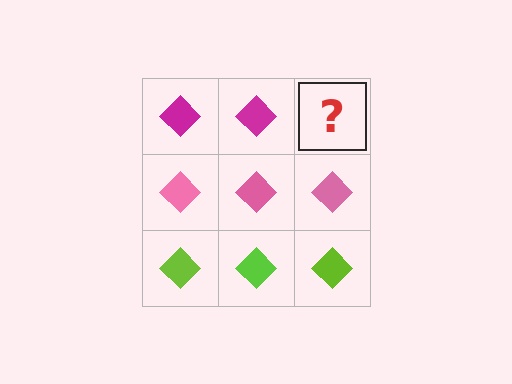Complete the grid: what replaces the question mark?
The question mark should be replaced with a magenta diamond.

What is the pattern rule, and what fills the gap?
The rule is that each row has a consistent color. The gap should be filled with a magenta diamond.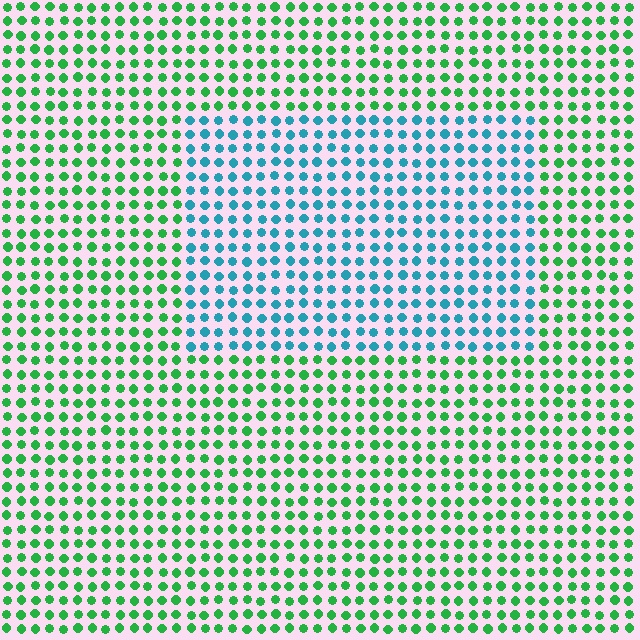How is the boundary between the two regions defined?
The boundary is defined purely by a slight shift in hue (about 55 degrees). Spacing, size, and orientation are identical on both sides.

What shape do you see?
I see a rectangle.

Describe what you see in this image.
The image is filled with small green elements in a uniform arrangement. A rectangle-shaped region is visible where the elements are tinted to a slightly different hue, forming a subtle color boundary.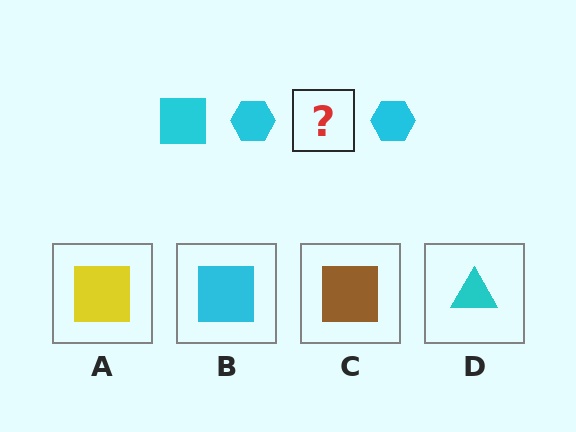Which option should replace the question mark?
Option B.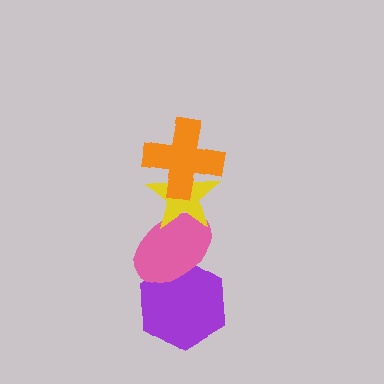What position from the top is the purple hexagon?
The purple hexagon is 4th from the top.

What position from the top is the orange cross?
The orange cross is 1st from the top.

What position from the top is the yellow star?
The yellow star is 2nd from the top.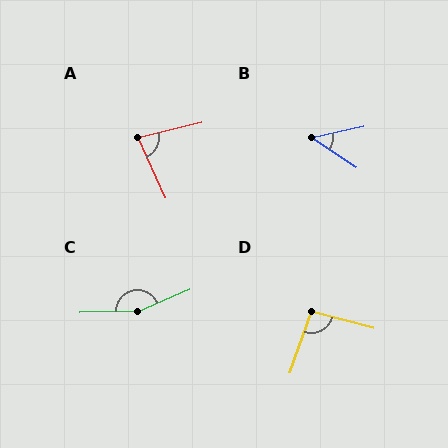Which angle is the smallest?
B, at approximately 45 degrees.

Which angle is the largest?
C, at approximately 158 degrees.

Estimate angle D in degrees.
Approximately 94 degrees.